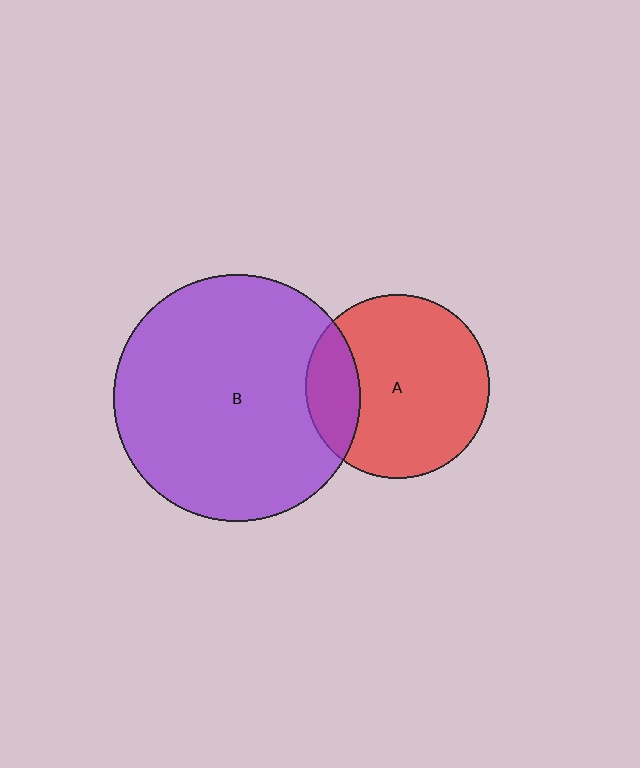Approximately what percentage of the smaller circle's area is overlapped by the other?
Approximately 20%.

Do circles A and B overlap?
Yes.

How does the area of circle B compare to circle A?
Approximately 1.8 times.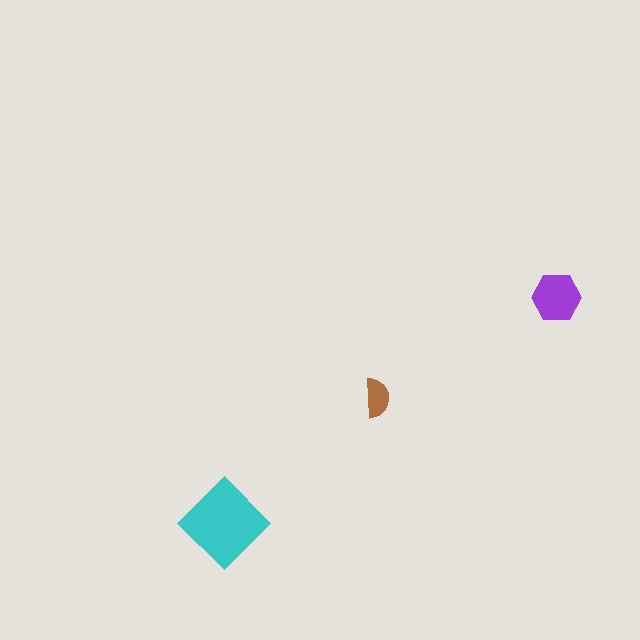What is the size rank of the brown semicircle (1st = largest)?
3rd.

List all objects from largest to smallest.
The cyan diamond, the purple hexagon, the brown semicircle.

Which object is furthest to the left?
The cyan diamond is leftmost.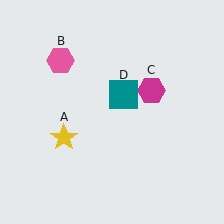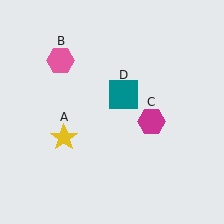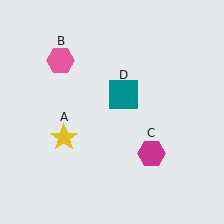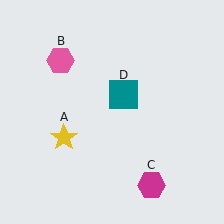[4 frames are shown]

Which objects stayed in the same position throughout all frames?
Yellow star (object A) and pink hexagon (object B) and teal square (object D) remained stationary.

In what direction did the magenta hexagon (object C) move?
The magenta hexagon (object C) moved down.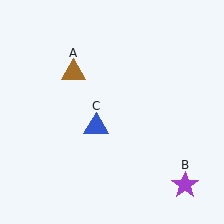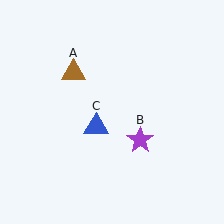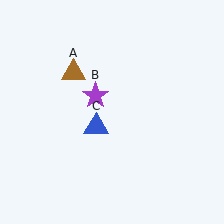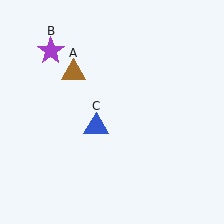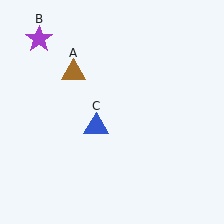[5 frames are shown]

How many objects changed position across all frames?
1 object changed position: purple star (object B).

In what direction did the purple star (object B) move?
The purple star (object B) moved up and to the left.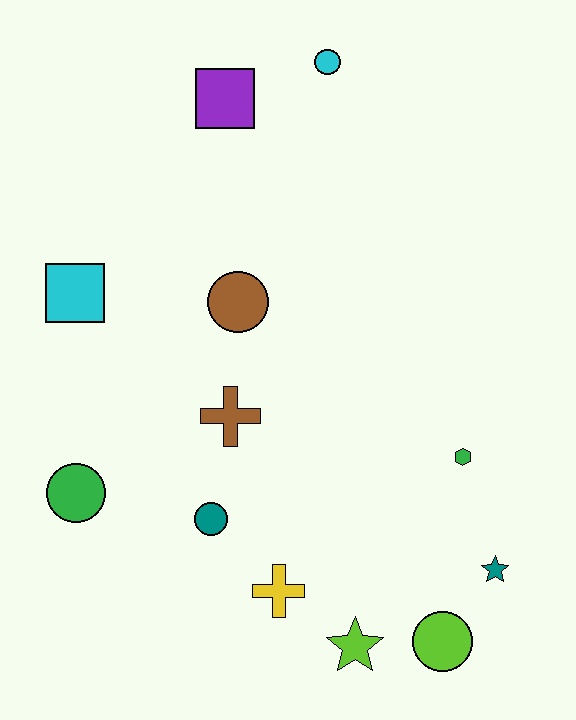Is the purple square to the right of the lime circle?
No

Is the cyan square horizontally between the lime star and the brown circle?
No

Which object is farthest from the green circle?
The cyan circle is farthest from the green circle.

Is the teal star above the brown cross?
No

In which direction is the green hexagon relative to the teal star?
The green hexagon is above the teal star.